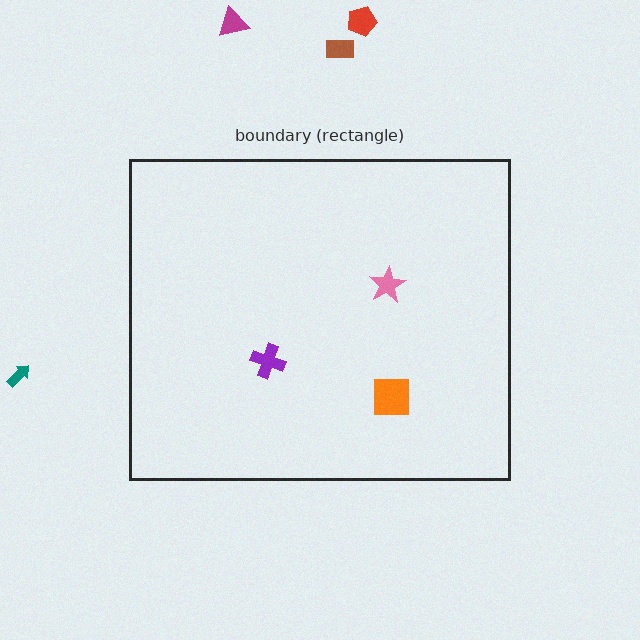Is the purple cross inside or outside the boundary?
Inside.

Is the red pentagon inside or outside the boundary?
Outside.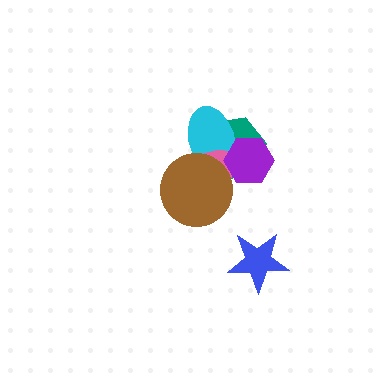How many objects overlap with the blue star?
0 objects overlap with the blue star.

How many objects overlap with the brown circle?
3 objects overlap with the brown circle.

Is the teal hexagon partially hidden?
Yes, it is partially covered by another shape.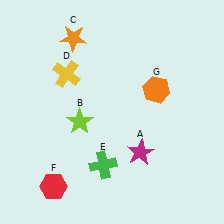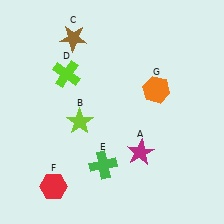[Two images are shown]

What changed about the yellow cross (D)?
In Image 1, D is yellow. In Image 2, it changed to lime.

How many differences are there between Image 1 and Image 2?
There are 2 differences between the two images.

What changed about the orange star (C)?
In Image 1, C is orange. In Image 2, it changed to brown.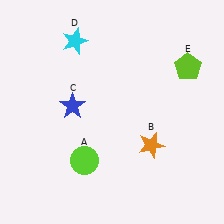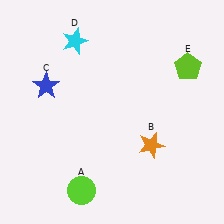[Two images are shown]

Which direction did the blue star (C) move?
The blue star (C) moved left.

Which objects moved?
The objects that moved are: the lime circle (A), the blue star (C).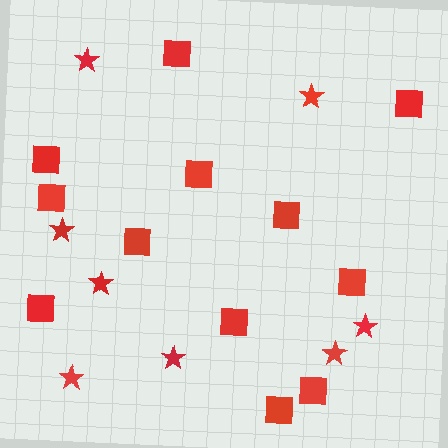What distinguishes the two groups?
There are 2 groups: one group of squares (12) and one group of stars (8).